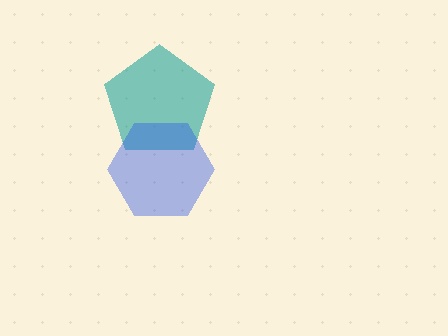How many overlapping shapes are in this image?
There are 2 overlapping shapes in the image.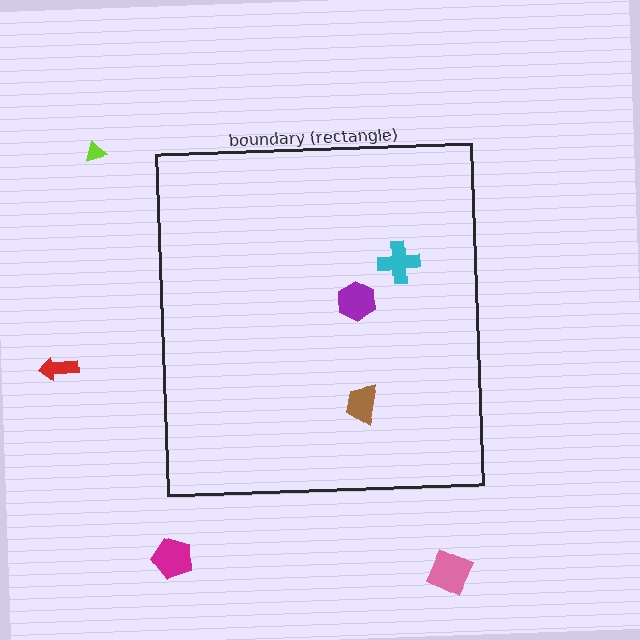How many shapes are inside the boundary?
3 inside, 4 outside.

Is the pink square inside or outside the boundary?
Outside.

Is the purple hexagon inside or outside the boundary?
Inside.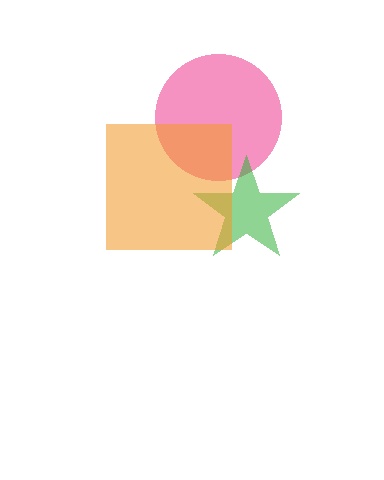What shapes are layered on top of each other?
The layered shapes are: a pink circle, a green star, an orange square.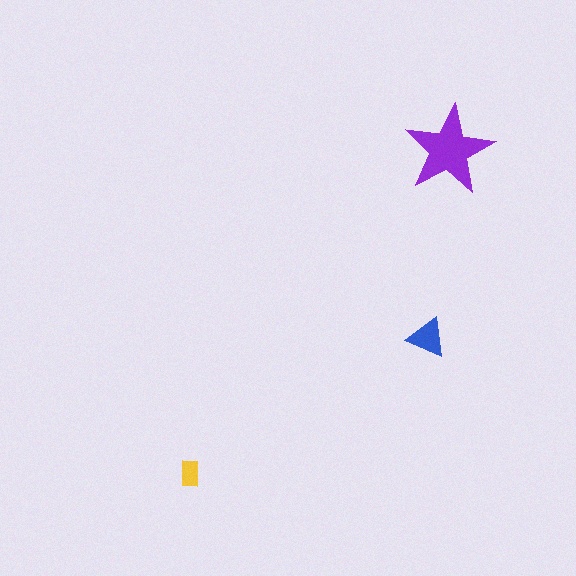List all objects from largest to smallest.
The purple star, the blue triangle, the yellow rectangle.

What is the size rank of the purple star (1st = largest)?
1st.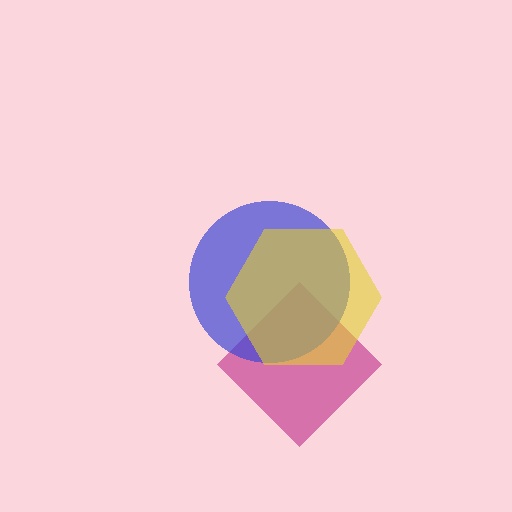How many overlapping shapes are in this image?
There are 3 overlapping shapes in the image.